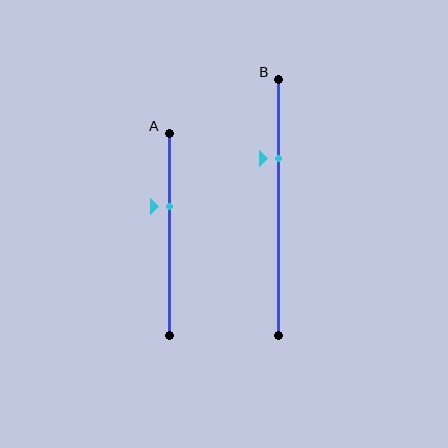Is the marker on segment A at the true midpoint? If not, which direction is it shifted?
No, the marker on segment A is shifted upward by about 14% of the segment length.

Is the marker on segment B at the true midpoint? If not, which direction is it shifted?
No, the marker on segment B is shifted upward by about 19% of the segment length.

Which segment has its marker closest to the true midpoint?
Segment A has its marker closest to the true midpoint.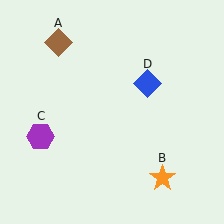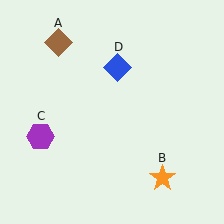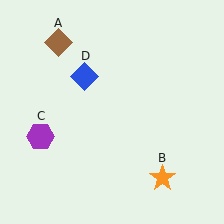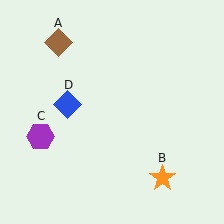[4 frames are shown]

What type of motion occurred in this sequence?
The blue diamond (object D) rotated counterclockwise around the center of the scene.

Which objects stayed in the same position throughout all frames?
Brown diamond (object A) and orange star (object B) and purple hexagon (object C) remained stationary.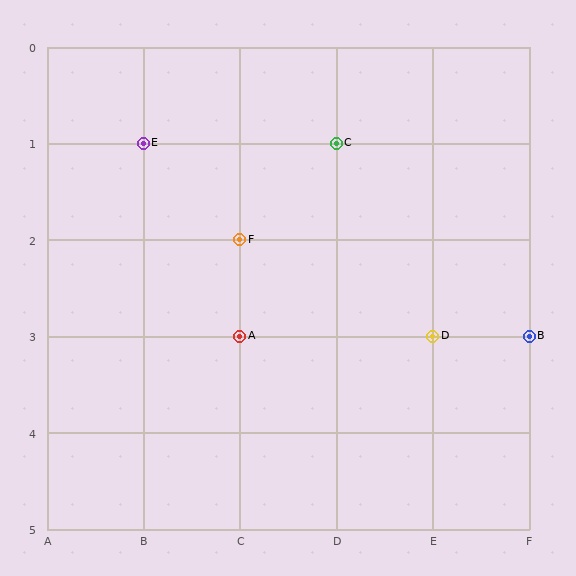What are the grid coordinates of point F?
Point F is at grid coordinates (C, 2).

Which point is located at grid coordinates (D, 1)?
Point C is at (D, 1).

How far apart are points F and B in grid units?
Points F and B are 3 columns and 1 row apart (about 3.2 grid units diagonally).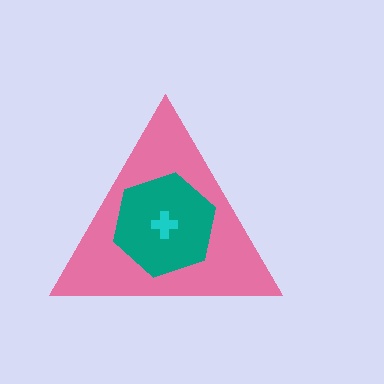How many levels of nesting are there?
3.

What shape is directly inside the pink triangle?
The teal hexagon.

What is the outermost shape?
The pink triangle.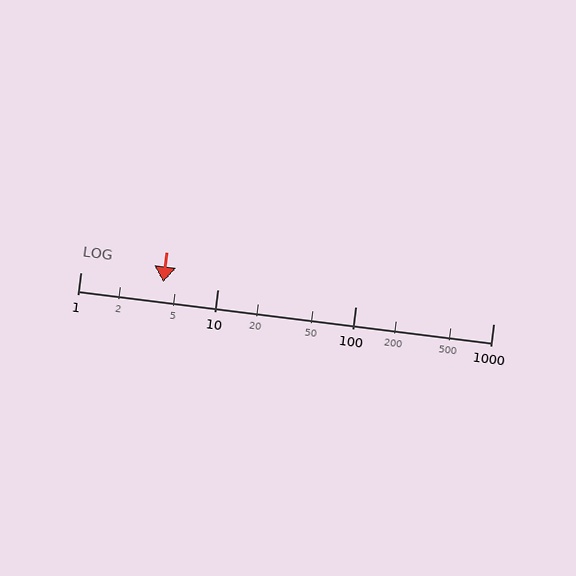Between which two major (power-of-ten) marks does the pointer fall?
The pointer is between 1 and 10.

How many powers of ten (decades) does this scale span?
The scale spans 3 decades, from 1 to 1000.